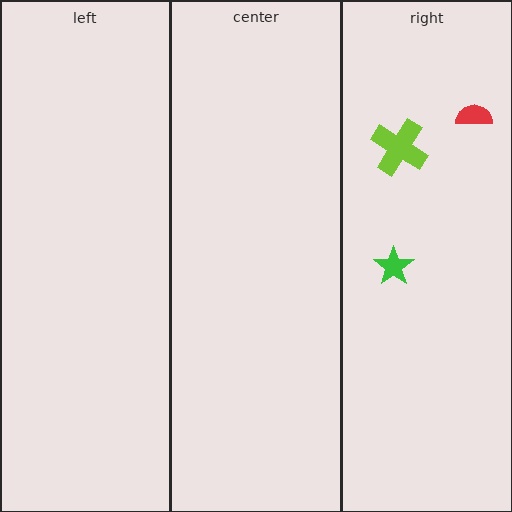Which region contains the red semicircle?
The right region.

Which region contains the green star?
The right region.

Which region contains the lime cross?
The right region.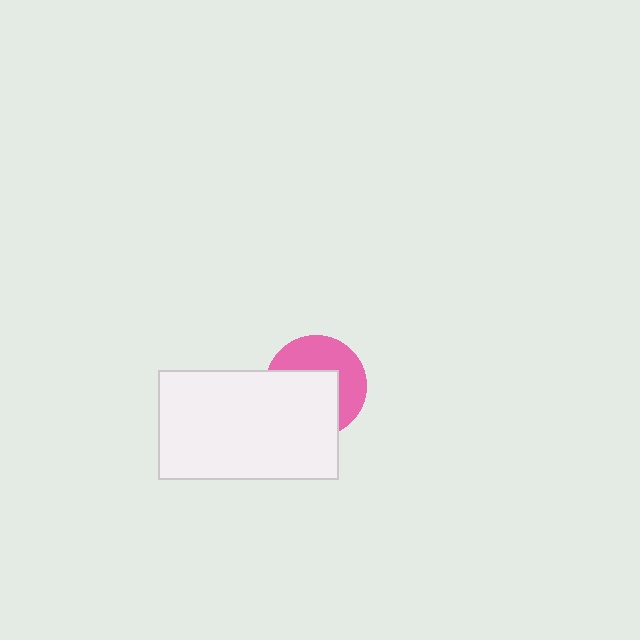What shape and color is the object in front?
The object in front is a white rectangle.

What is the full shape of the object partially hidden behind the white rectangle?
The partially hidden object is a pink circle.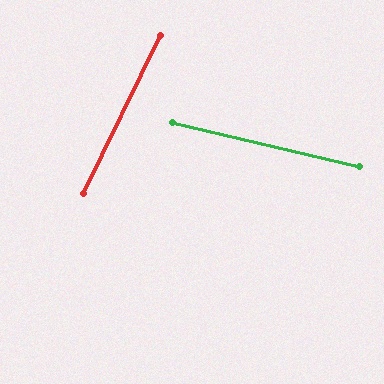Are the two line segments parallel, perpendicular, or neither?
Neither parallel nor perpendicular — they differ by about 77°.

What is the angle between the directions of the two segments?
Approximately 77 degrees.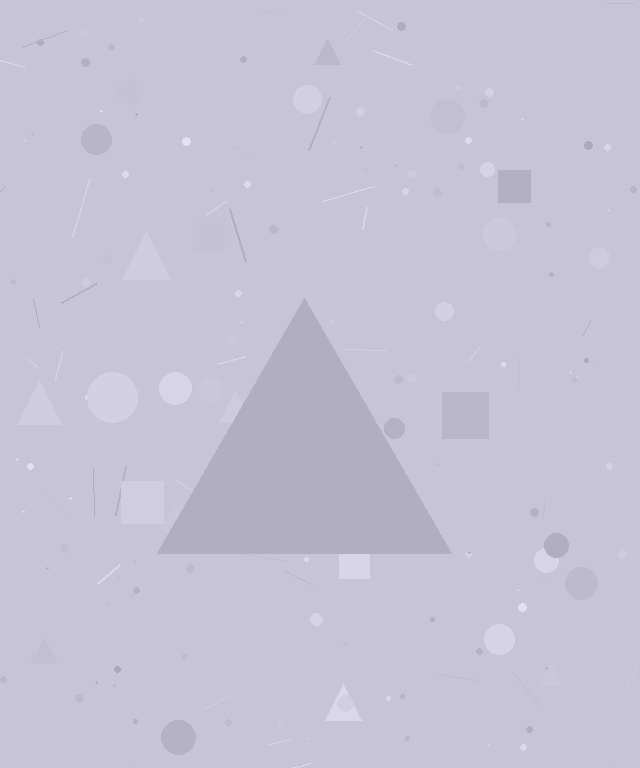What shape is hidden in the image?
A triangle is hidden in the image.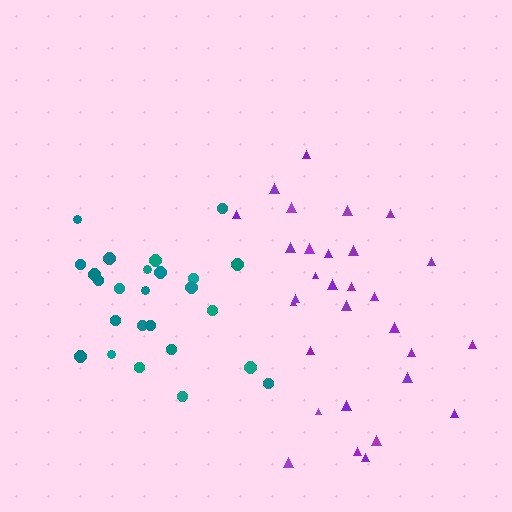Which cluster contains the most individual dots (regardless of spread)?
Purple (30).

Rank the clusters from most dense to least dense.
teal, purple.